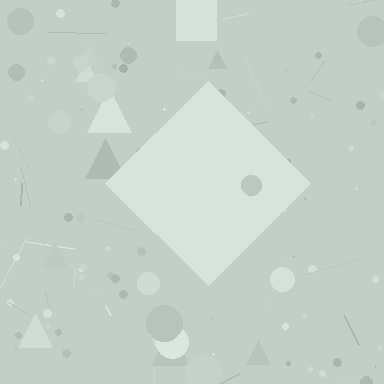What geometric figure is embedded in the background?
A diamond is embedded in the background.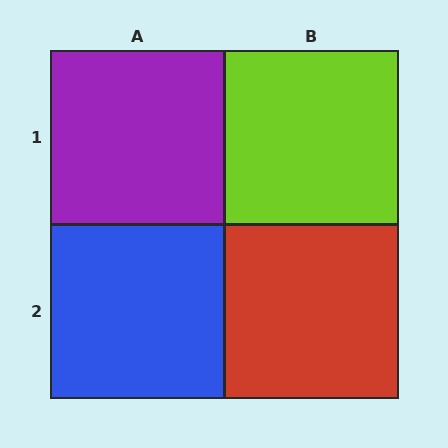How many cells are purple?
1 cell is purple.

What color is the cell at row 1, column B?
Lime.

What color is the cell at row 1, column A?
Purple.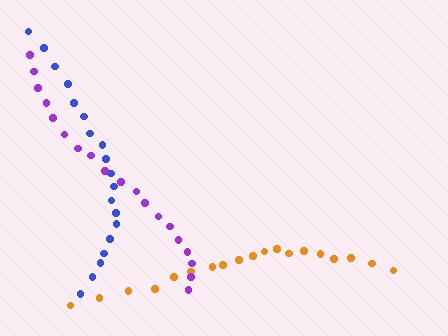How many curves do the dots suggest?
There are 3 distinct paths.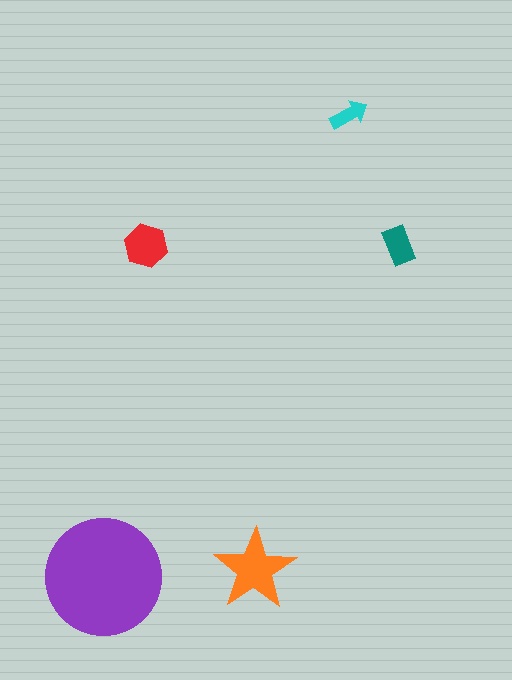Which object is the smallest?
The cyan arrow.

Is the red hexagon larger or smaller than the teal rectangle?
Larger.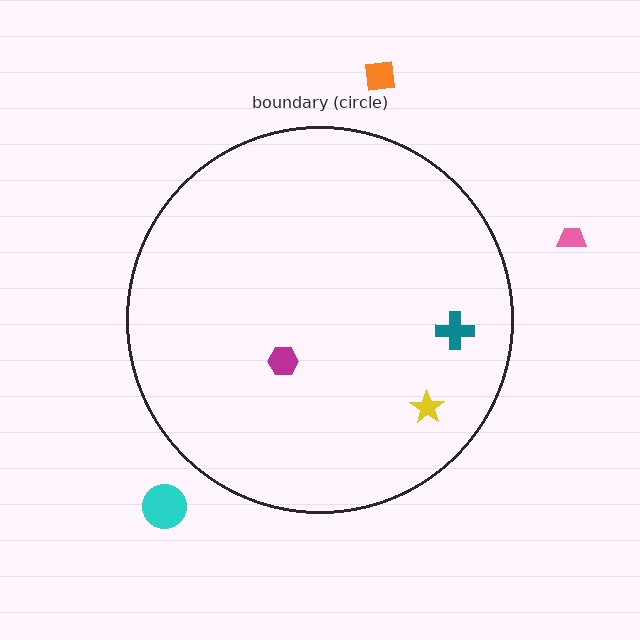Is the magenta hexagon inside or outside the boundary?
Inside.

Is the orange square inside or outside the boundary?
Outside.